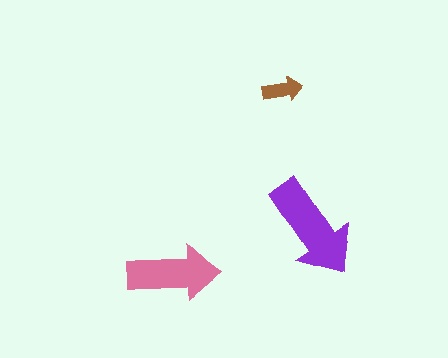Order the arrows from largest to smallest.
the purple one, the pink one, the brown one.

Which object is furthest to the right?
The purple arrow is rightmost.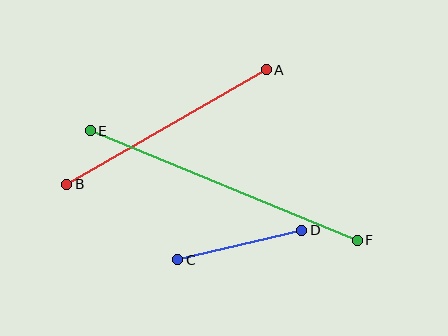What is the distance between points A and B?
The distance is approximately 230 pixels.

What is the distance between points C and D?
The distance is approximately 128 pixels.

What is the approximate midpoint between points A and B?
The midpoint is at approximately (167, 127) pixels.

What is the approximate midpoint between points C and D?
The midpoint is at approximately (240, 245) pixels.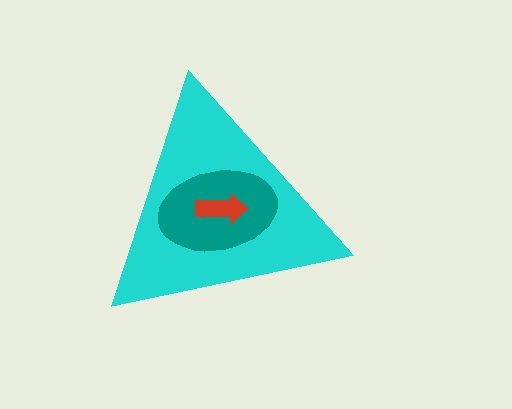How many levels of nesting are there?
3.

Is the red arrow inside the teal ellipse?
Yes.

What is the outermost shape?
The cyan triangle.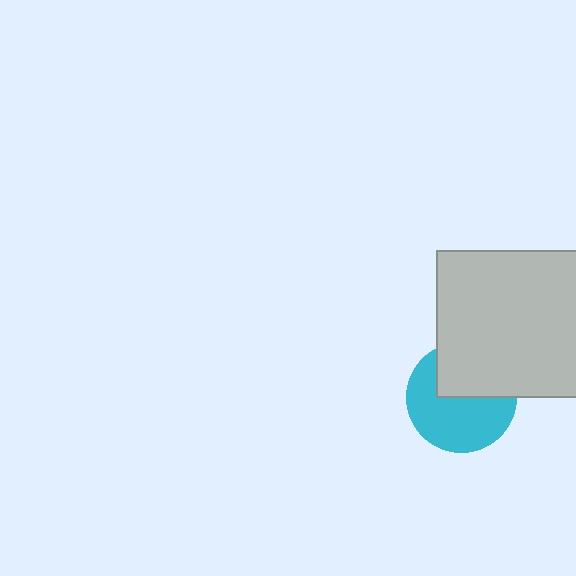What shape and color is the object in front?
The object in front is a light gray square.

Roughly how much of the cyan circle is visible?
About half of it is visible (roughly 61%).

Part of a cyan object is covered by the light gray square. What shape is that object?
It is a circle.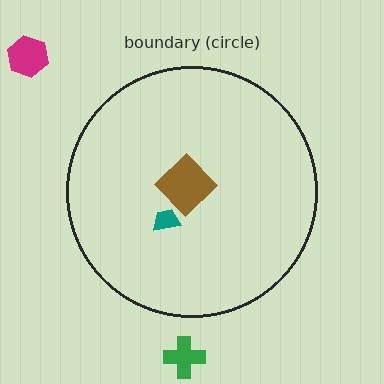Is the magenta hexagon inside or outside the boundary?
Outside.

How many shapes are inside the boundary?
2 inside, 2 outside.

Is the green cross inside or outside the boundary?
Outside.